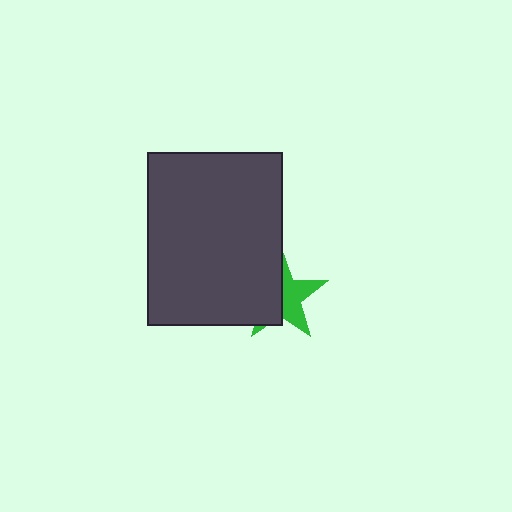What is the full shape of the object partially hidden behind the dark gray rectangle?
The partially hidden object is a green star.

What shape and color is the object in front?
The object in front is a dark gray rectangle.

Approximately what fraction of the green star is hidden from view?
Roughly 53% of the green star is hidden behind the dark gray rectangle.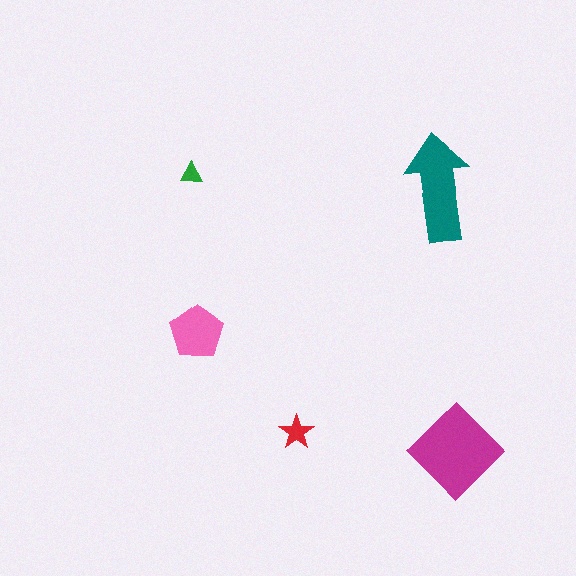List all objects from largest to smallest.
The magenta diamond, the teal arrow, the pink pentagon, the red star, the green triangle.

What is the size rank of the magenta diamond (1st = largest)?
1st.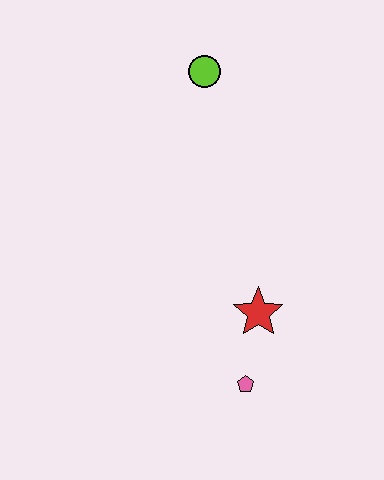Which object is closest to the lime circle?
The red star is closest to the lime circle.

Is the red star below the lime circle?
Yes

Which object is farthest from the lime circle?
The pink pentagon is farthest from the lime circle.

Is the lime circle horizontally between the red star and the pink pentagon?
No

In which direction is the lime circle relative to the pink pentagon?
The lime circle is above the pink pentagon.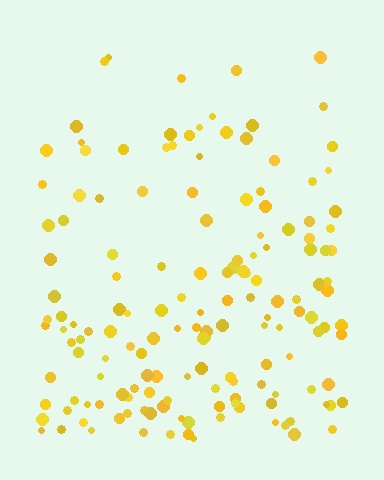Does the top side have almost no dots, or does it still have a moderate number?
Still a moderate number, just noticeably fewer than the bottom.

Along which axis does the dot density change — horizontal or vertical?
Vertical.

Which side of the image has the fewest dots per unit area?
The top.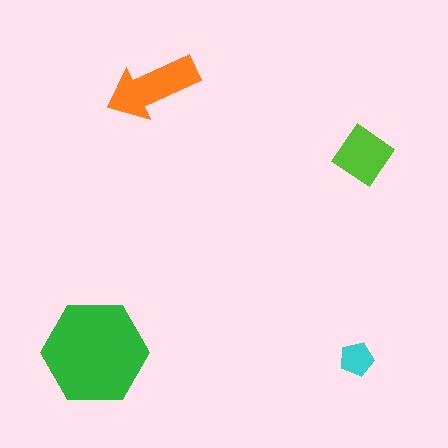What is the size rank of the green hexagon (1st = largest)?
1st.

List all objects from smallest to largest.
The cyan pentagon, the lime diamond, the orange arrow, the green hexagon.